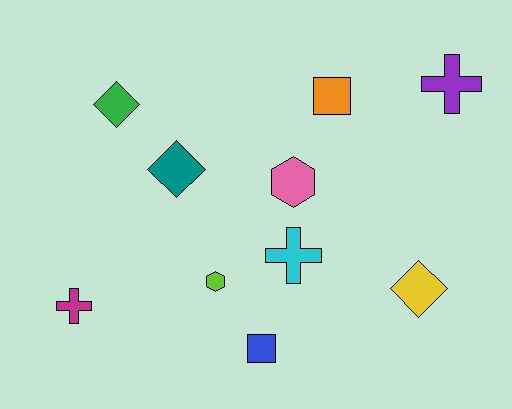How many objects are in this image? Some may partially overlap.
There are 10 objects.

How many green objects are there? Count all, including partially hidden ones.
There is 1 green object.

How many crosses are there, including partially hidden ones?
There are 3 crosses.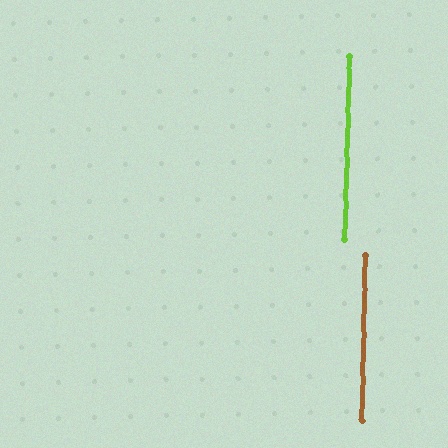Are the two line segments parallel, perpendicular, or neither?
Parallel — their directions differ by only 0.2°.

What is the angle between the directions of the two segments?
Approximately 0 degrees.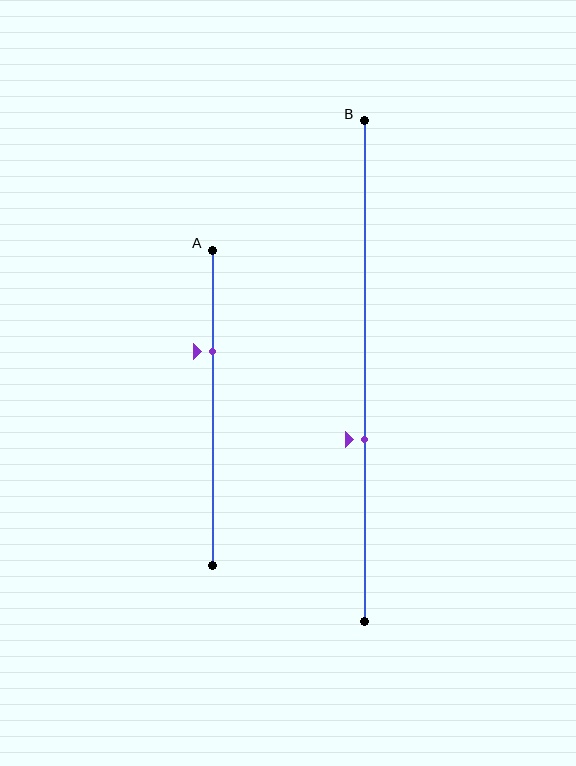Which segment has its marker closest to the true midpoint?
Segment B has its marker closest to the true midpoint.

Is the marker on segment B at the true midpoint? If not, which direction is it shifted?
No, the marker on segment B is shifted downward by about 14% of the segment length.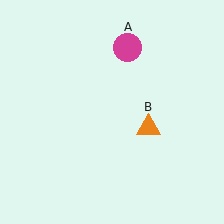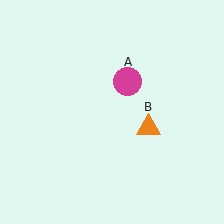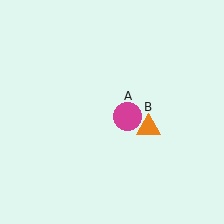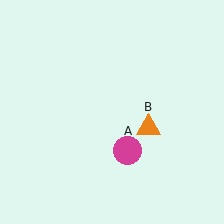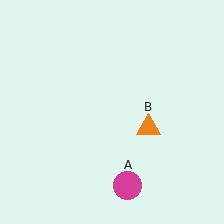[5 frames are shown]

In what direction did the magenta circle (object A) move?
The magenta circle (object A) moved down.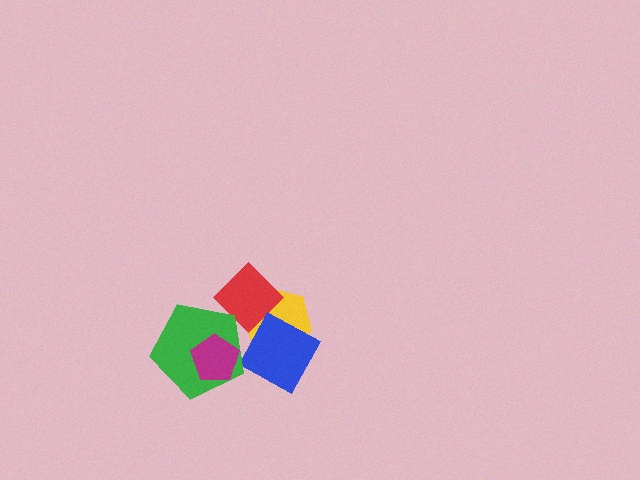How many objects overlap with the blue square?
1 object overlaps with the blue square.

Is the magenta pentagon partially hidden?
No, no other shape covers it.